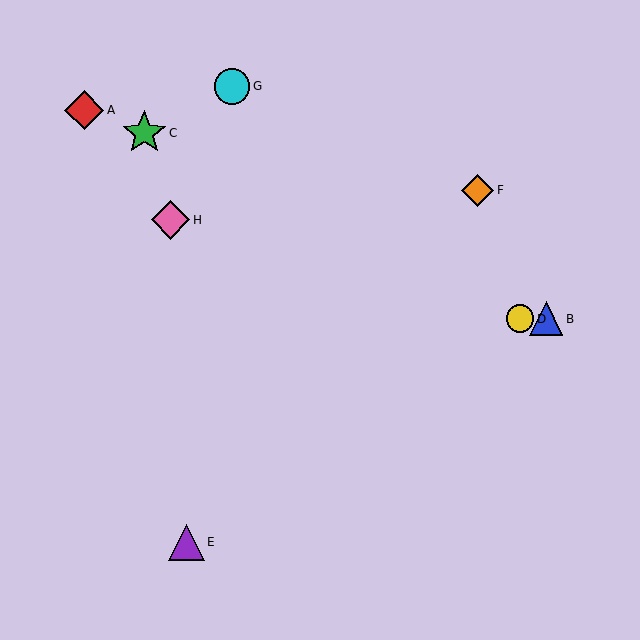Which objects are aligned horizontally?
Objects B, D are aligned horizontally.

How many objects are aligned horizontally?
2 objects (B, D) are aligned horizontally.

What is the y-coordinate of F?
Object F is at y≈190.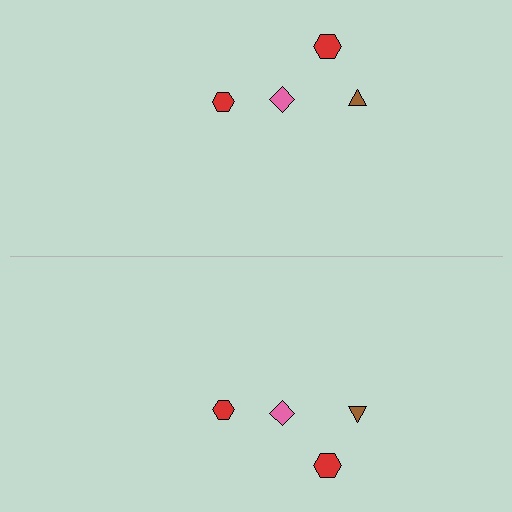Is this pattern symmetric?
Yes, this pattern has bilateral (reflection) symmetry.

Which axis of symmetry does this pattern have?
The pattern has a horizontal axis of symmetry running through the center of the image.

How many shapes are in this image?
There are 8 shapes in this image.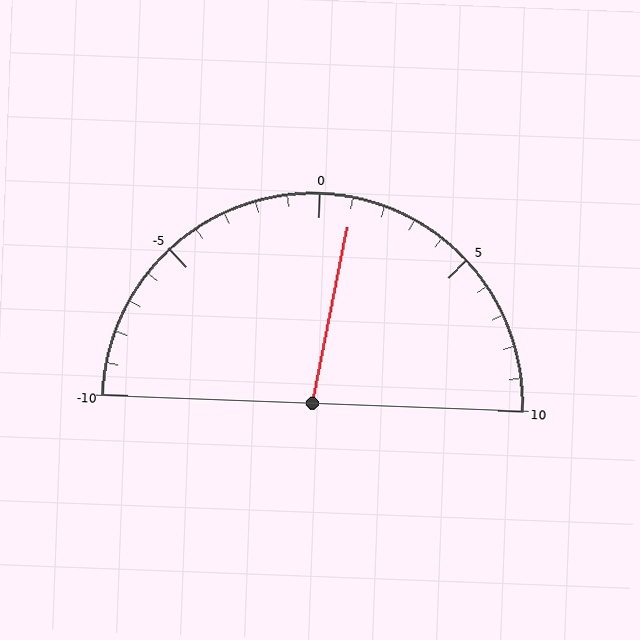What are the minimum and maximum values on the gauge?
The gauge ranges from -10 to 10.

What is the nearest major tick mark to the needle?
The nearest major tick mark is 0.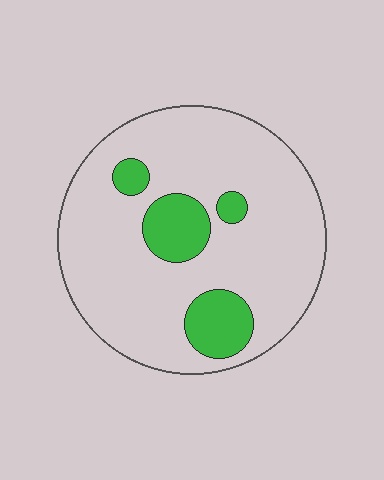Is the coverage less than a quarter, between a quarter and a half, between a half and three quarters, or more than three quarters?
Less than a quarter.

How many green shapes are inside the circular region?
4.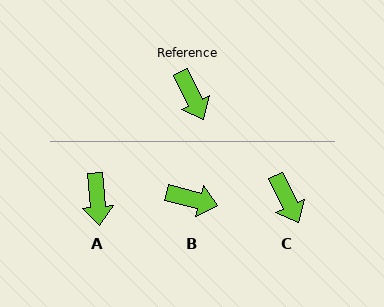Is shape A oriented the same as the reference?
No, it is off by about 21 degrees.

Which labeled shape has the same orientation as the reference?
C.